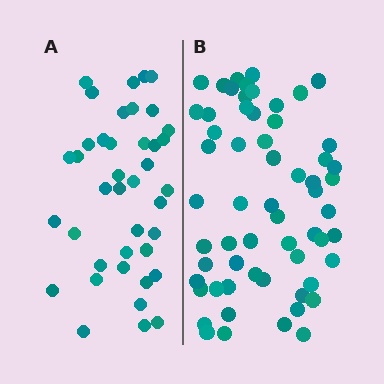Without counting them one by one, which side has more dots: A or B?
Region B (the right region) has more dots.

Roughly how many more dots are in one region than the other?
Region B has approximately 20 more dots than region A.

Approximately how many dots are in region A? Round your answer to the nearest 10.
About 40 dots.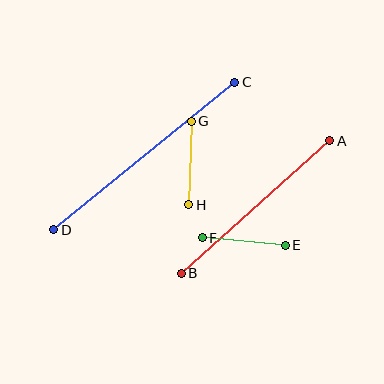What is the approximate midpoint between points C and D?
The midpoint is at approximately (144, 156) pixels.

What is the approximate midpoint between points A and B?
The midpoint is at approximately (256, 207) pixels.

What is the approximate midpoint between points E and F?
The midpoint is at approximately (244, 242) pixels.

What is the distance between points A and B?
The distance is approximately 199 pixels.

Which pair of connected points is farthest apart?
Points C and D are farthest apart.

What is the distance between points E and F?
The distance is approximately 84 pixels.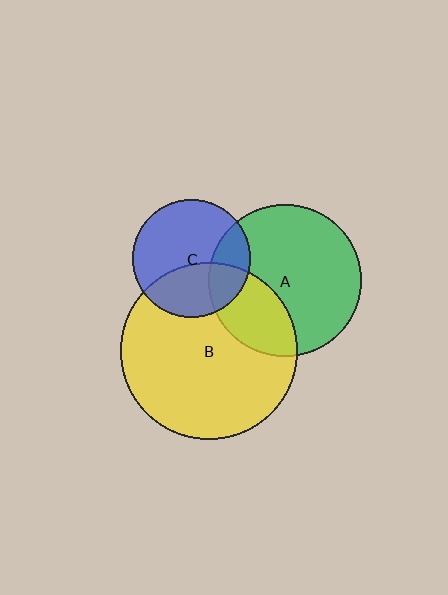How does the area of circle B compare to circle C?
Approximately 2.2 times.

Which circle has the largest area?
Circle B (yellow).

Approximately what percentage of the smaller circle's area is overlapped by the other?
Approximately 35%.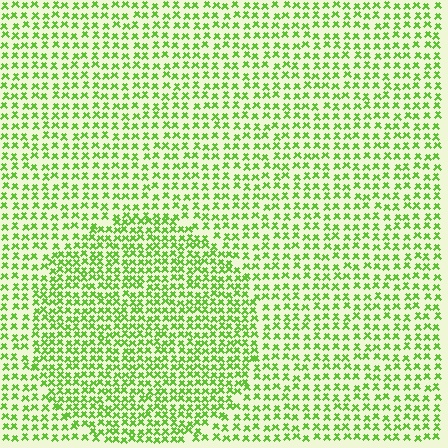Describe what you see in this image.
The image contains small lime elements arranged at two different densities. A circle-shaped region is visible where the elements are more densely packed than the surrounding area.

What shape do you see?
I see a circle.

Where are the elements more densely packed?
The elements are more densely packed inside the circle boundary.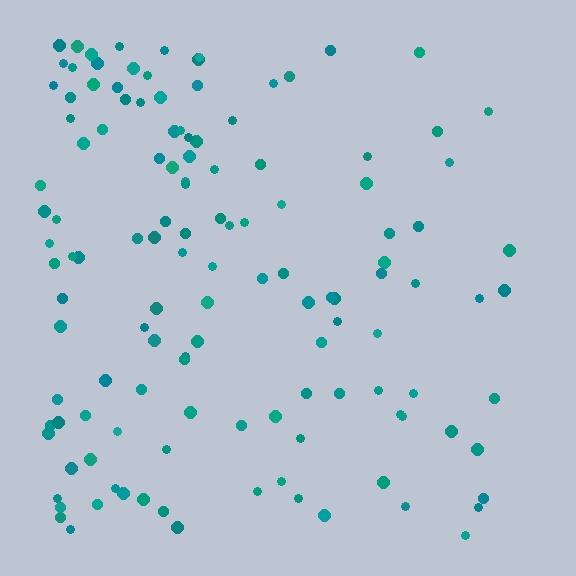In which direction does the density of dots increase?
From right to left, with the left side densest.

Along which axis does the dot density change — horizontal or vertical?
Horizontal.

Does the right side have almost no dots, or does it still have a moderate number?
Still a moderate number, just noticeably fewer than the left.